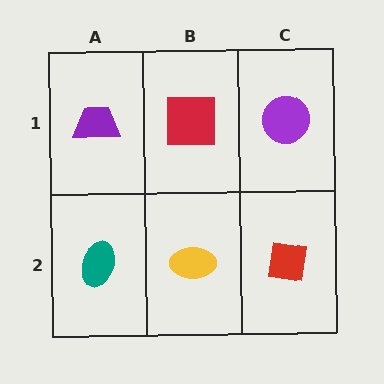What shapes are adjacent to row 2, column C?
A purple circle (row 1, column C), a yellow ellipse (row 2, column B).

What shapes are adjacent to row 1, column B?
A yellow ellipse (row 2, column B), a purple trapezoid (row 1, column A), a purple circle (row 1, column C).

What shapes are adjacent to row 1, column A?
A teal ellipse (row 2, column A), a red square (row 1, column B).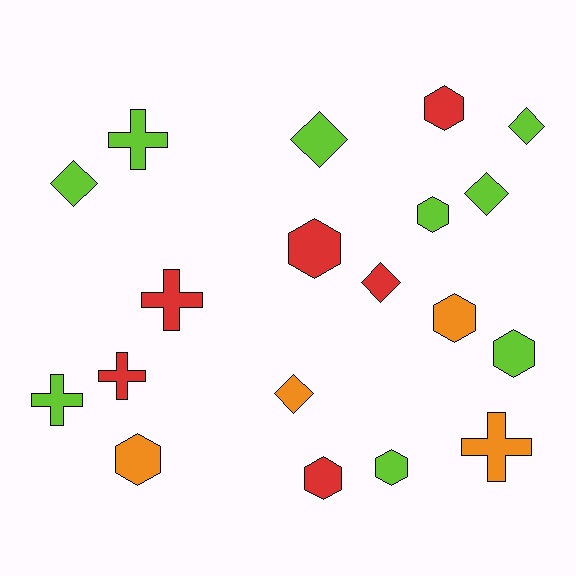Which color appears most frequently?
Lime, with 9 objects.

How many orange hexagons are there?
There are 2 orange hexagons.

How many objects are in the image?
There are 19 objects.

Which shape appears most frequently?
Hexagon, with 8 objects.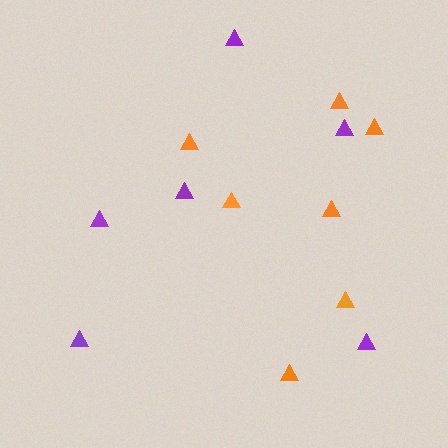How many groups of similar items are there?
There are 2 groups: one group of purple triangles (6) and one group of orange triangles (7).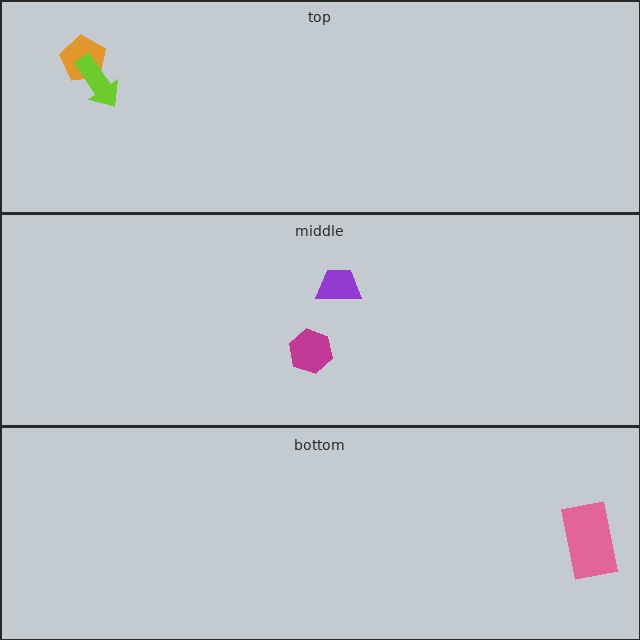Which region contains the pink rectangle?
The bottom region.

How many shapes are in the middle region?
2.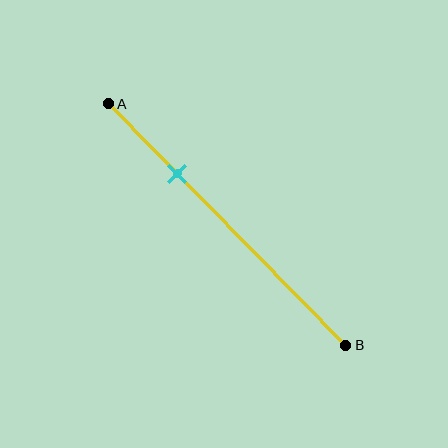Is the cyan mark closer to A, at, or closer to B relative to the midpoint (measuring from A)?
The cyan mark is closer to point A than the midpoint of segment AB.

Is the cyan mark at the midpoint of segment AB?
No, the mark is at about 30% from A, not at the 50% midpoint.